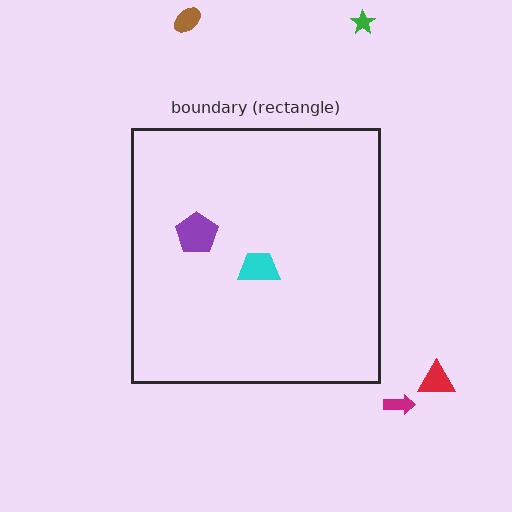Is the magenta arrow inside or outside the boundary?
Outside.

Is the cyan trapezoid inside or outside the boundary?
Inside.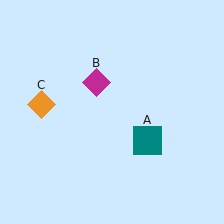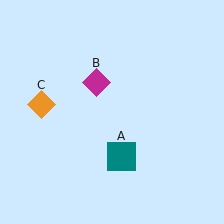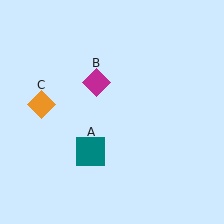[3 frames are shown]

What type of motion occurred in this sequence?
The teal square (object A) rotated clockwise around the center of the scene.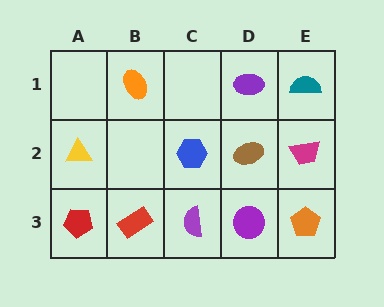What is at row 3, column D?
A purple circle.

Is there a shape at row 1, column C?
No, that cell is empty.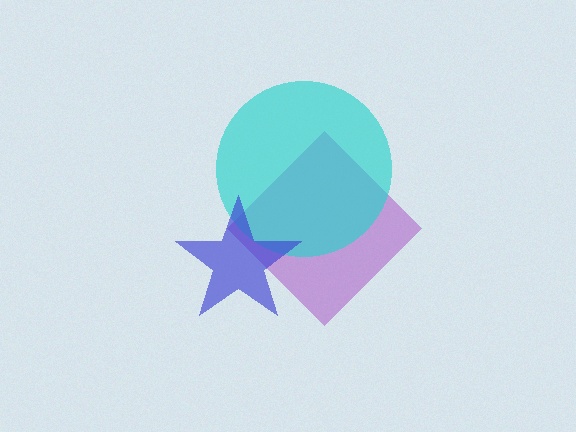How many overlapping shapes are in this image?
There are 3 overlapping shapes in the image.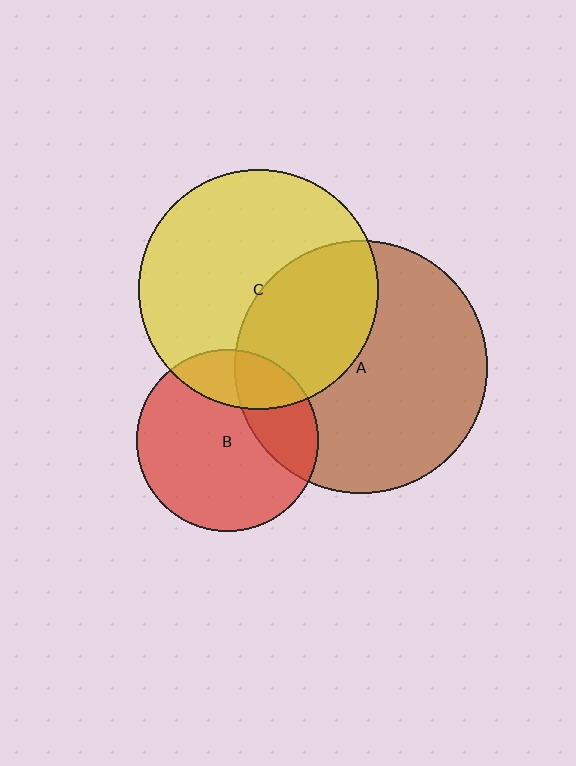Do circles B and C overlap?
Yes.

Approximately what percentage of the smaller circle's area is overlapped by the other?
Approximately 20%.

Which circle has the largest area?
Circle A (brown).